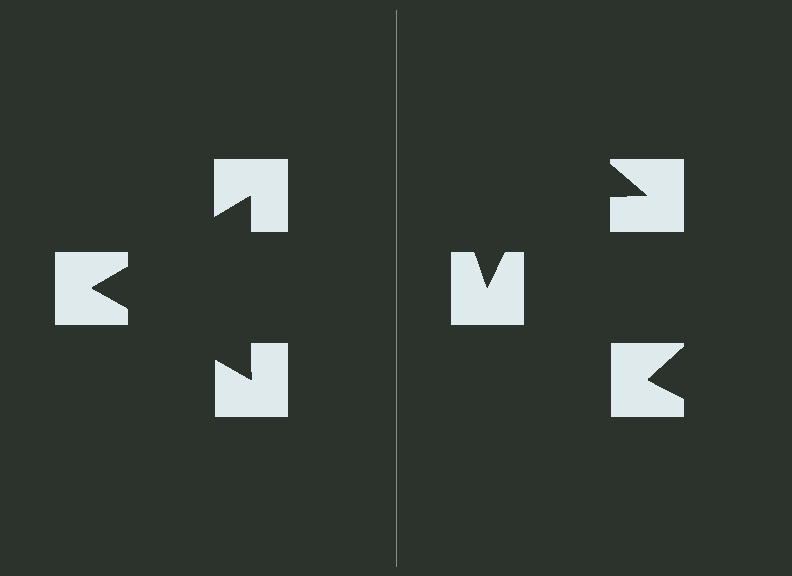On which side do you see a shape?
An illusory triangle appears on the left side. On the right side the wedge cuts are rotated, so no coherent shape forms.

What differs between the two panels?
The notched squares are positioned identically on both sides; only the wedge orientations differ. On the left they align to a triangle; on the right they are misaligned.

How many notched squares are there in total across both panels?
6 — 3 on each side.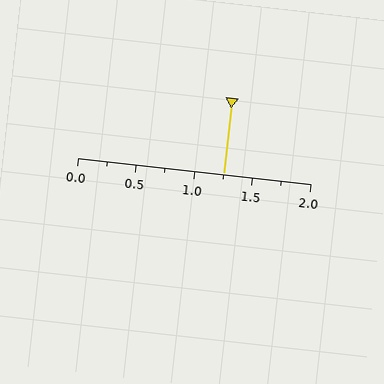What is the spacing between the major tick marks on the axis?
The major ticks are spaced 0.5 apart.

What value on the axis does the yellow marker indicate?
The marker indicates approximately 1.25.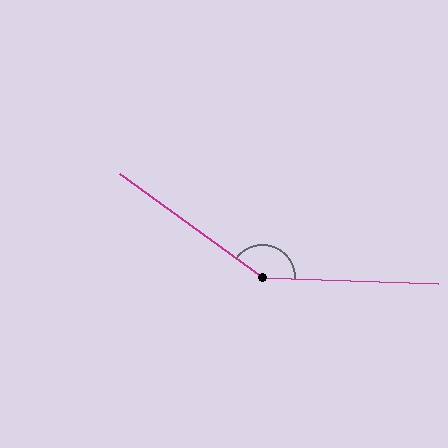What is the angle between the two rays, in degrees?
Approximately 146 degrees.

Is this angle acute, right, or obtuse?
It is obtuse.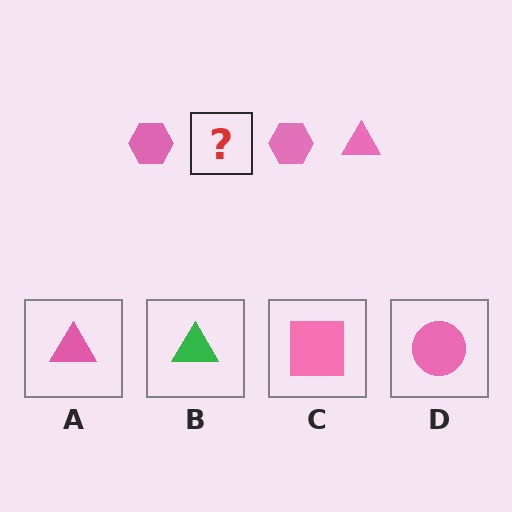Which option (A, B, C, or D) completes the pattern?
A.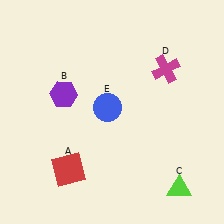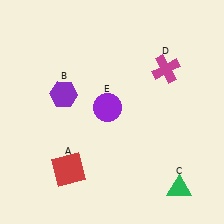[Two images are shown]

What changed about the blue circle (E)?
In Image 1, E is blue. In Image 2, it changed to purple.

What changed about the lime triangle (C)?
In Image 1, C is lime. In Image 2, it changed to green.